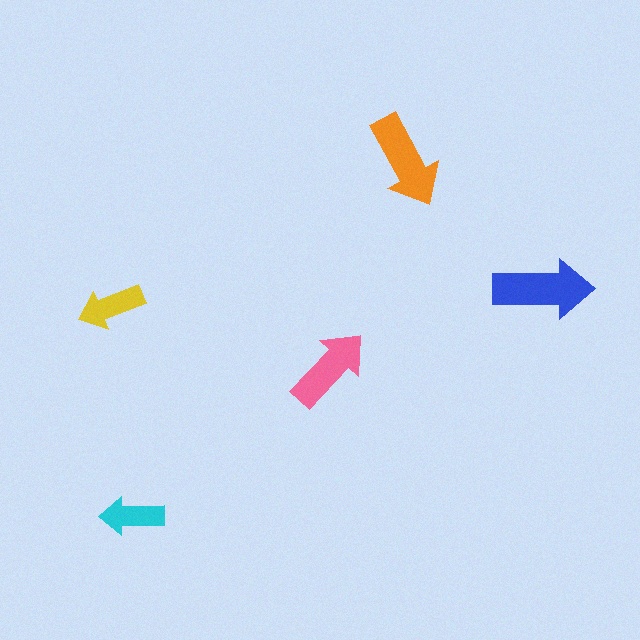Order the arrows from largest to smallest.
the blue one, the orange one, the pink one, the yellow one, the cyan one.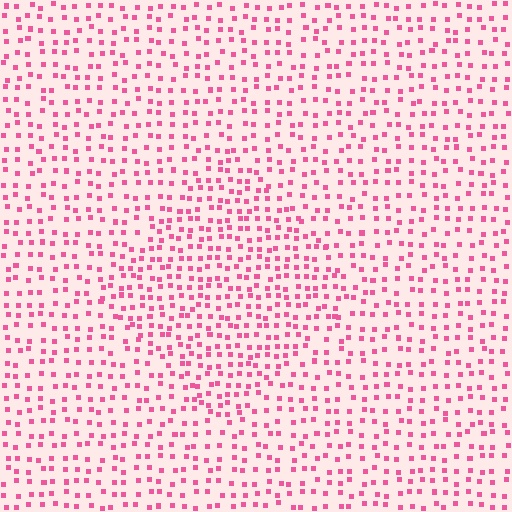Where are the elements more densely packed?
The elements are more densely packed inside the diamond boundary.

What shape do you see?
I see a diamond.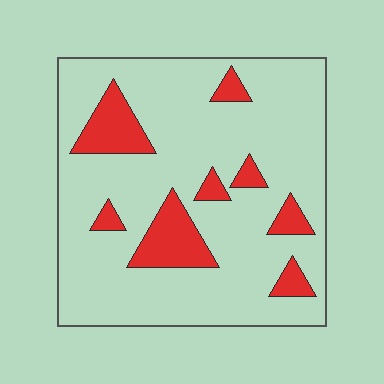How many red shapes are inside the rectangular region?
8.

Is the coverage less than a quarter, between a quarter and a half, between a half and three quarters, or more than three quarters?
Less than a quarter.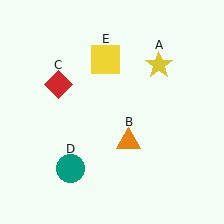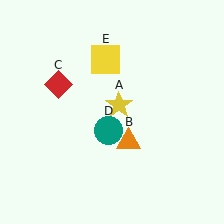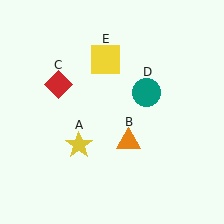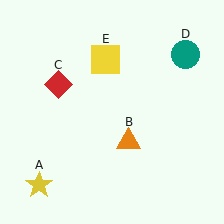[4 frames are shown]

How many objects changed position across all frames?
2 objects changed position: yellow star (object A), teal circle (object D).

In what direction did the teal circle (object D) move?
The teal circle (object D) moved up and to the right.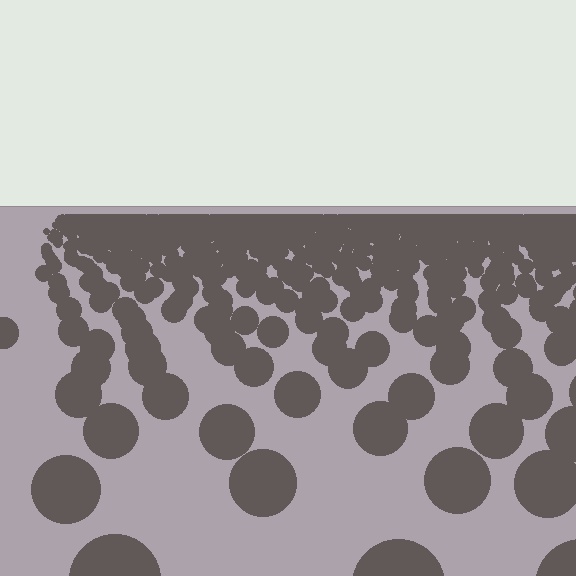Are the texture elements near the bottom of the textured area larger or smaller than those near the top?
Larger. Near the bottom, elements are closer to the viewer and appear at a bigger on-screen size.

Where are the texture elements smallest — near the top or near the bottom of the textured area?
Near the top.